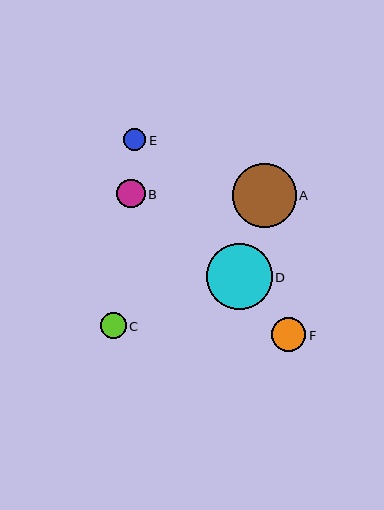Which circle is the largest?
Circle D is the largest with a size of approximately 66 pixels.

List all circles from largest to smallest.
From largest to smallest: D, A, F, B, C, E.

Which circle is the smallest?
Circle E is the smallest with a size of approximately 22 pixels.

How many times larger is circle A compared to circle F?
Circle A is approximately 1.9 times the size of circle F.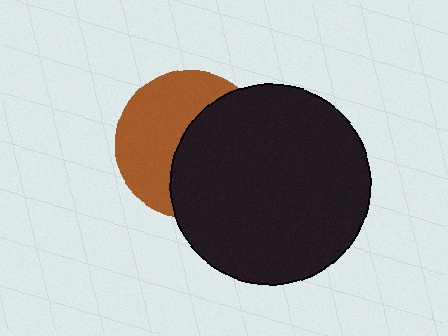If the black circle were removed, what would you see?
You would see the complete brown circle.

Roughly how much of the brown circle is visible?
About half of it is visible (roughly 50%).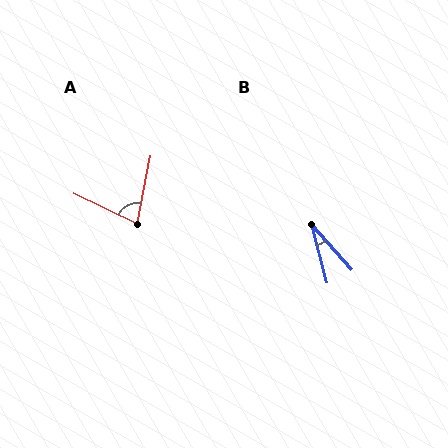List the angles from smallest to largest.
B (27°), A (75°).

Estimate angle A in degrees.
Approximately 75 degrees.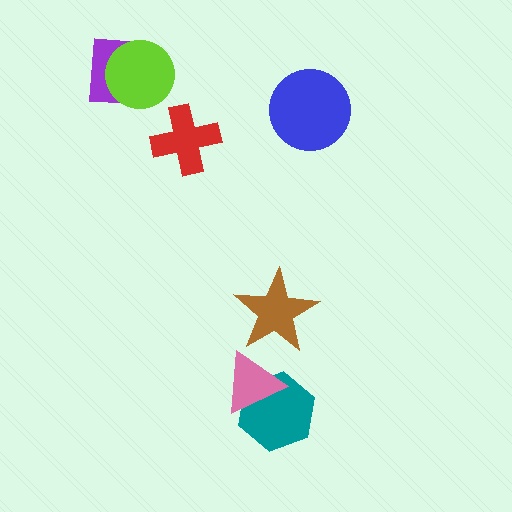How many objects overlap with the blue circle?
0 objects overlap with the blue circle.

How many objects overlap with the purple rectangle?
1 object overlaps with the purple rectangle.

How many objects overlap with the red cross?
0 objects overlap with the red cross.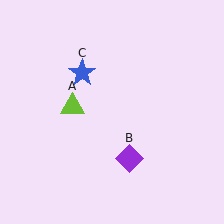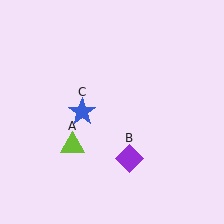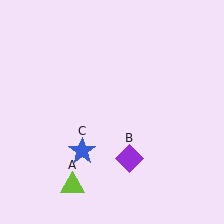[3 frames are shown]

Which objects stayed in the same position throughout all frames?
Purple diamond (object B) remained stationary.